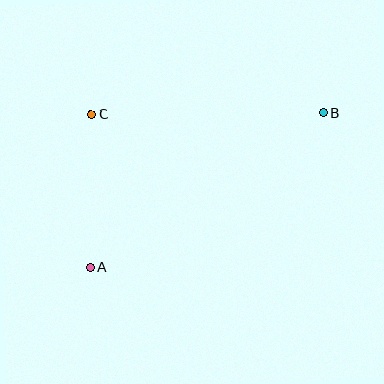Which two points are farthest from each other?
Points A and B are farthest from each other.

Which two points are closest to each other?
Points A and C are closest to each other.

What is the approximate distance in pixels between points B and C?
The distance between B and C is approximately 232 pixels.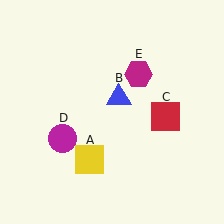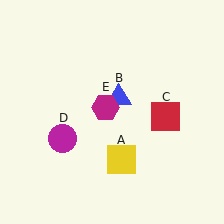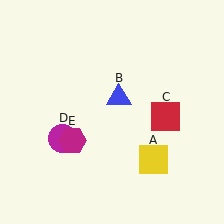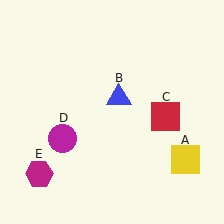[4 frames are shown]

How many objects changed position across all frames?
2 objects changed position: yellow square (object A), magenta hexagon (object E).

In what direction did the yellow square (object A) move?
The yellow square (object A) moved right.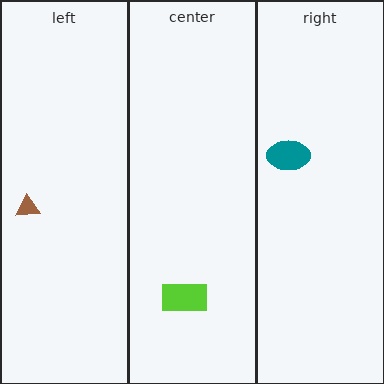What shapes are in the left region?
The brown triangle.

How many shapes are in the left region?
1.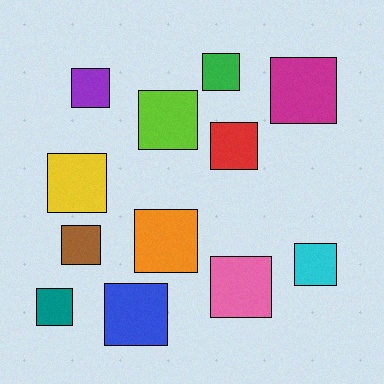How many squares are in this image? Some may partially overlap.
There are 12 squares.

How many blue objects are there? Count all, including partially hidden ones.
There is 1 blue object.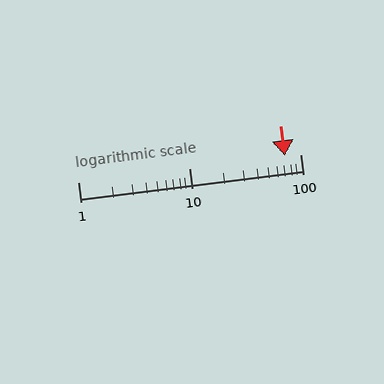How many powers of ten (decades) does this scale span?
The scale spans 2 decades, from 1 to 100.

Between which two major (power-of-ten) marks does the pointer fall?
The pointer is between 10 and 100.